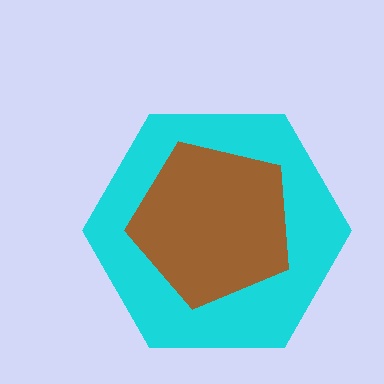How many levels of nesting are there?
2.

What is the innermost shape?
The brown pentagon.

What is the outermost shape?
The cyan hexagon.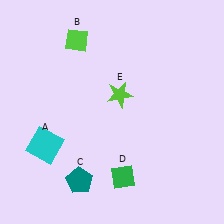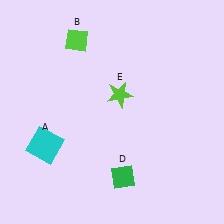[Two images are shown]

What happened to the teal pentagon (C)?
The teal pentagon (C) was removed in Image 2. It was in the bottom-left area of Image 1.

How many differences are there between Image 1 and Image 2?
There is 1 difference between the two images.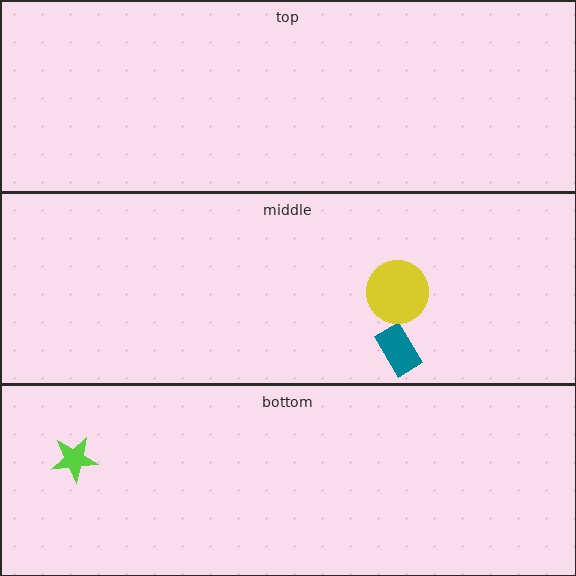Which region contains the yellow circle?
The middle region.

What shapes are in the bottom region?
The lime star.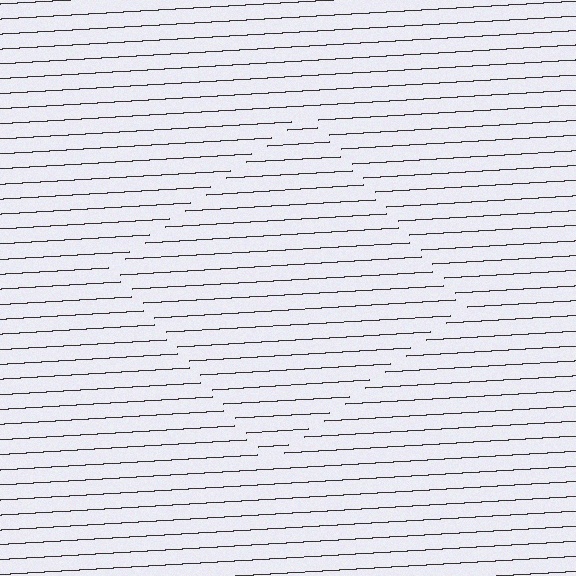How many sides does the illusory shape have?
4 sides — the line-ends trace a square.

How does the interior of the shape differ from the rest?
The interior of the shape contains the same grating, shifted by half a period — the contour is defined by the phase discontinuity where line-ends from the inner and outer gratings abut.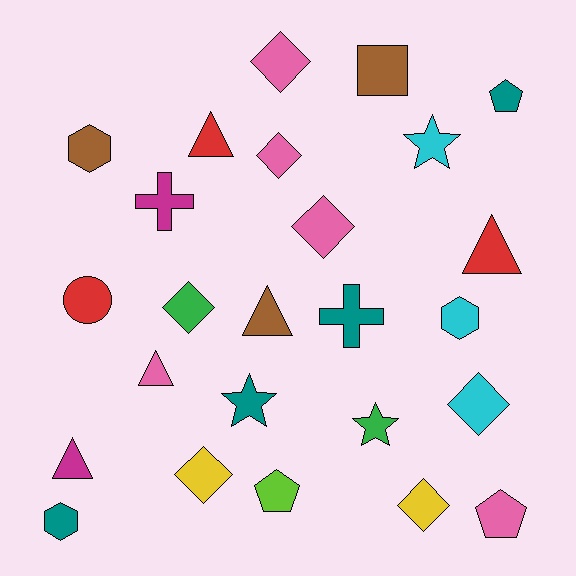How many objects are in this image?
There are 25 objects.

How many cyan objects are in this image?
There are 3 cyan objects.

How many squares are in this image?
There is 1 square.